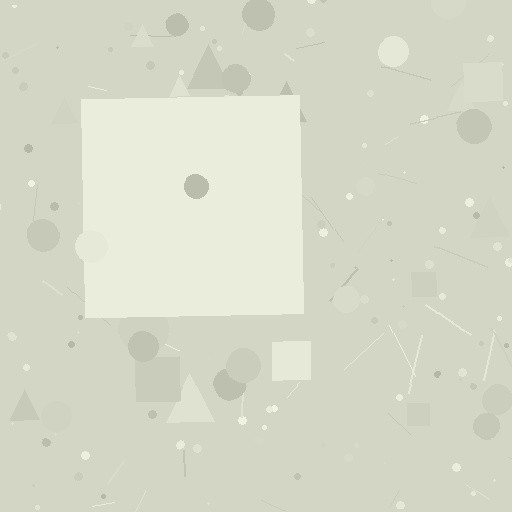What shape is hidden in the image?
A square is hidden in the image.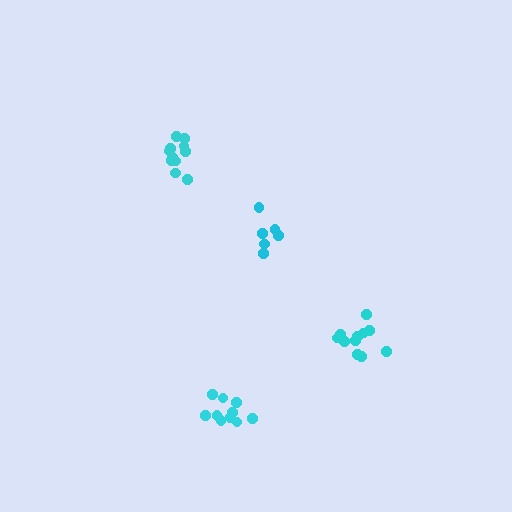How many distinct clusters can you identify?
There are 4 distinct clusters.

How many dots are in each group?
Group 1: 6 dots, Group 2: 11 dots, Group 3: 11 dots, Group 4: 10 dots (38 total).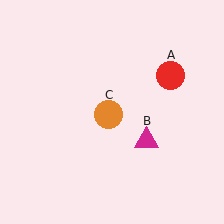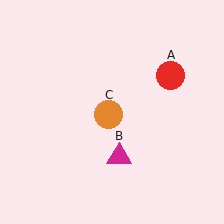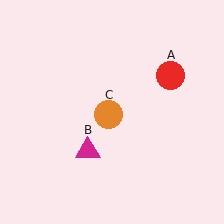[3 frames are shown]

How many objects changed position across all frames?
1 object changed position: magenta triangle (object B).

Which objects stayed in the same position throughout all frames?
Red circle (object A) and orange circle (object C) remained stationary.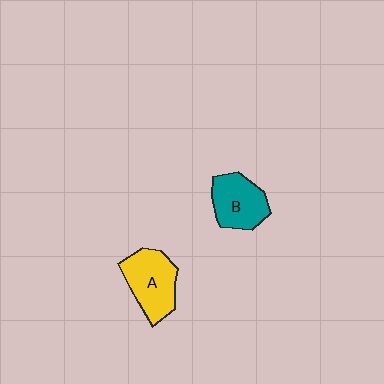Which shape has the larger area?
Shape A (yellow).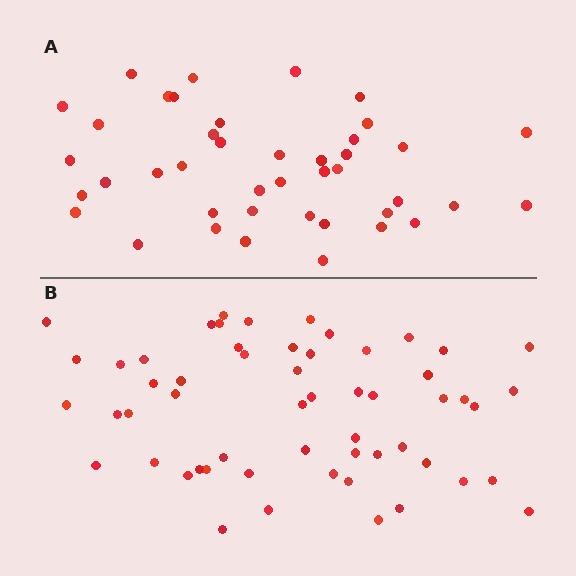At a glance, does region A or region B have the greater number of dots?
Region B (the bottom region) has more dots.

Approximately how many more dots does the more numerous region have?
Region B has approximately 15 more dots than region A.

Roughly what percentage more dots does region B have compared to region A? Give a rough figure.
About 35% more.